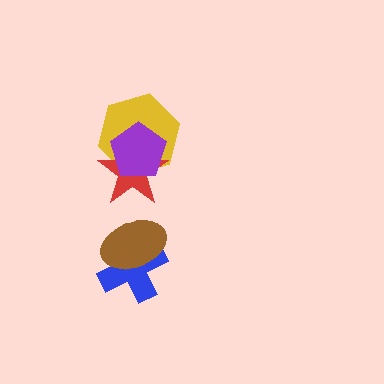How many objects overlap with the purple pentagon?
2 objects overlap with the purple pentagon.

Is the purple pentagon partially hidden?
No, no other shape covers it.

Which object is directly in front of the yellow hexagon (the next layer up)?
The red star is directly in front of the yellow hexagon.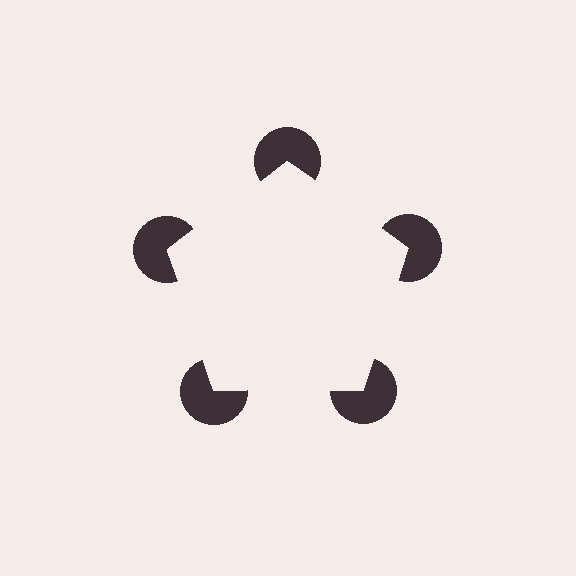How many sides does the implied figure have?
5 sides.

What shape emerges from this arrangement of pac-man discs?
An illusory pentagon — its edges are inferred from the aligned wedge cuts in the pac-man discs, not physically drawn.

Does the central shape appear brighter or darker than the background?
It typically appears slightly brighter than the background, even though no actual brightness change is drawn.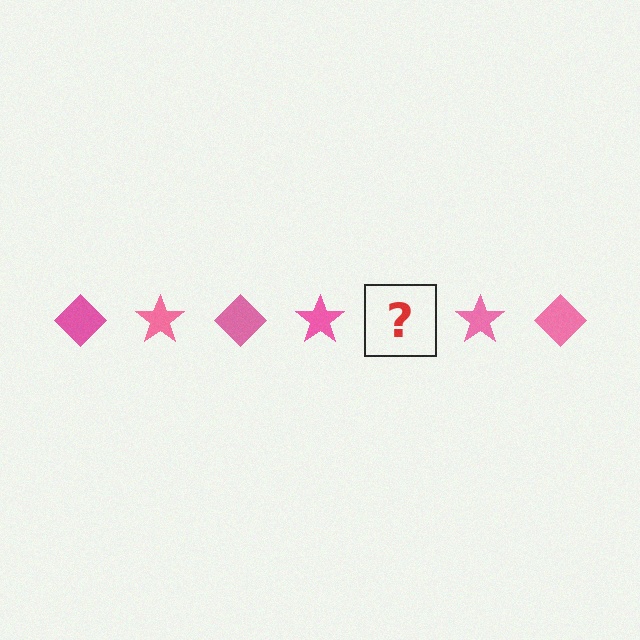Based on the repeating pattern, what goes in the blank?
The blank should be a pink diamond.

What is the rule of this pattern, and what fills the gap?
The rule is that the pattern cycles through diamond, star shapes in pink. The gap should be filled with a pink diamond.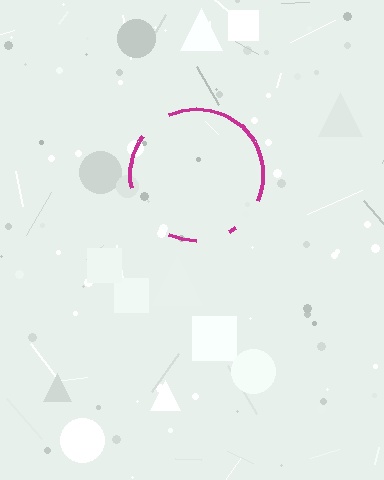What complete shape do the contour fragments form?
The contour fragments form a circle.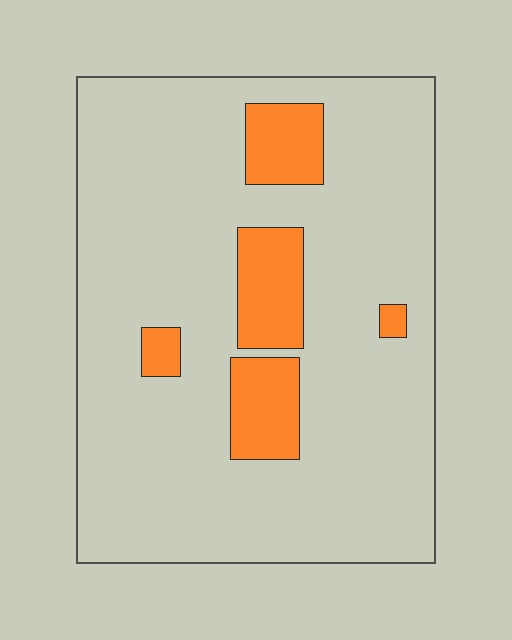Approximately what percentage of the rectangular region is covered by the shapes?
Approximately 15%.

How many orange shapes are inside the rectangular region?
5.